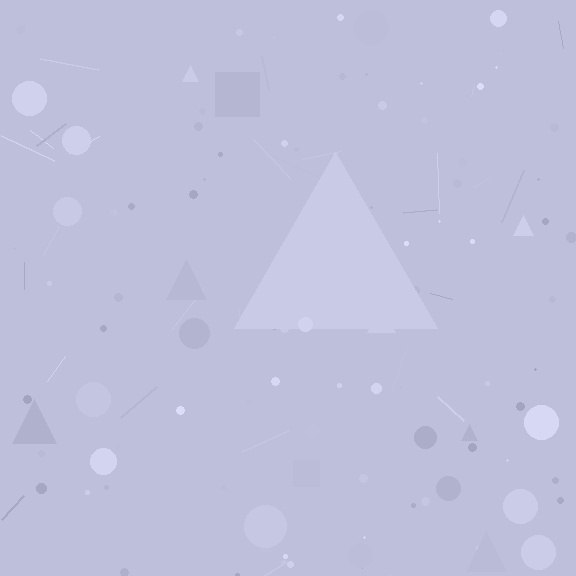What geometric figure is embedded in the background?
A triangle is embedded in the background.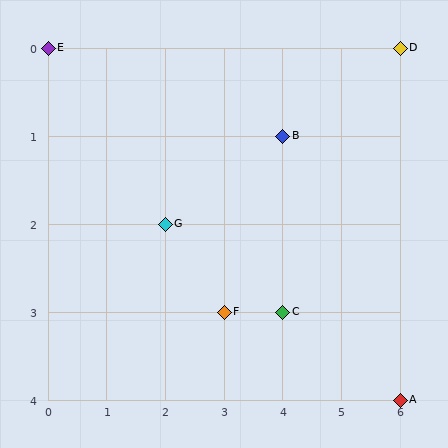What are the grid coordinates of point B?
Point B is at grid coordinates (4, 1).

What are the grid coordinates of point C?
Point C is at grid coordinates (4, 3).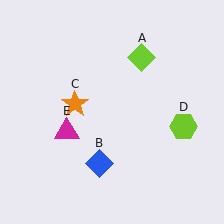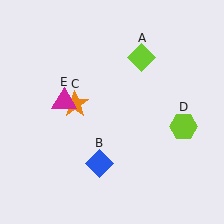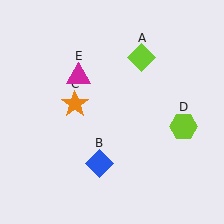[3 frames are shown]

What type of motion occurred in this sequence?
The magenta triangle (object E) rotated clockwise around the center of the scene.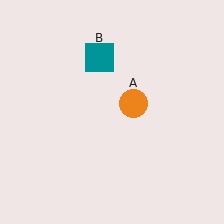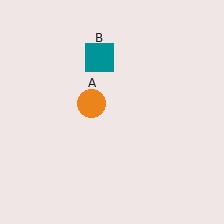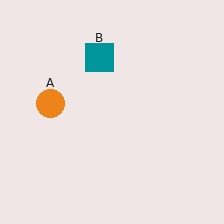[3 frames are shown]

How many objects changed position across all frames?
1 object changed position: orange circle (object A).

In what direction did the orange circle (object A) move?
The orange circle (object A) moved left.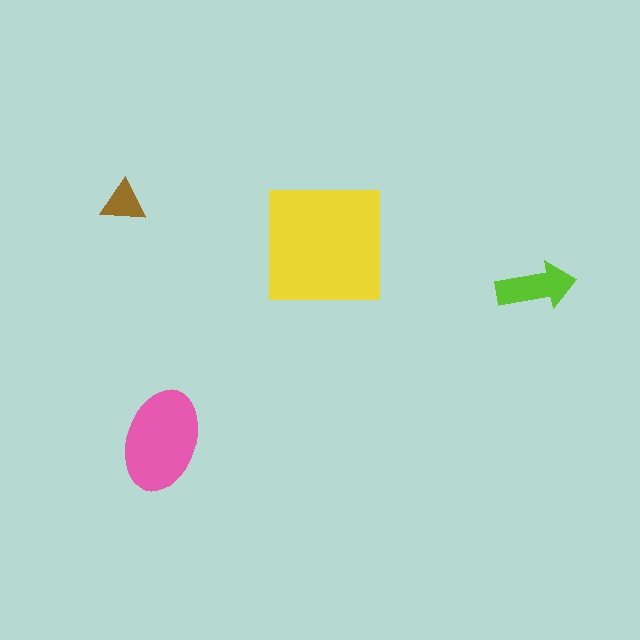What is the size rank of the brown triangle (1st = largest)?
4th.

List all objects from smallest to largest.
The brown triangle, the lime arrow, the pink ellipse, the yellow square.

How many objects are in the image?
There are 4 objects in the image.